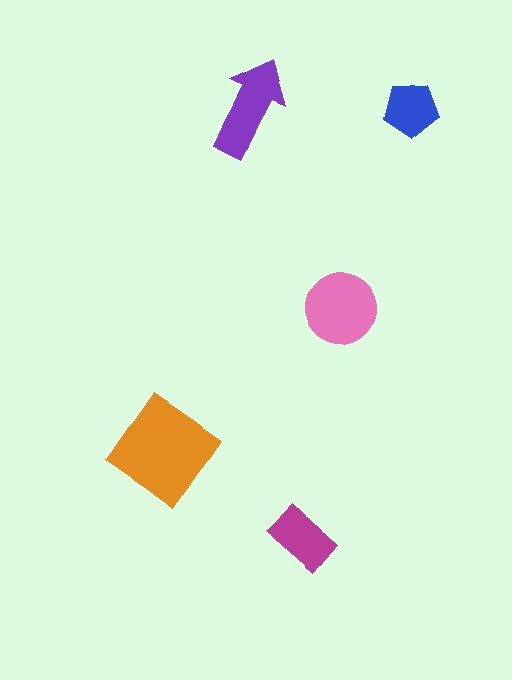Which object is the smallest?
The blue pentagon.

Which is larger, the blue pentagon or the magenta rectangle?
The magenta rectangle.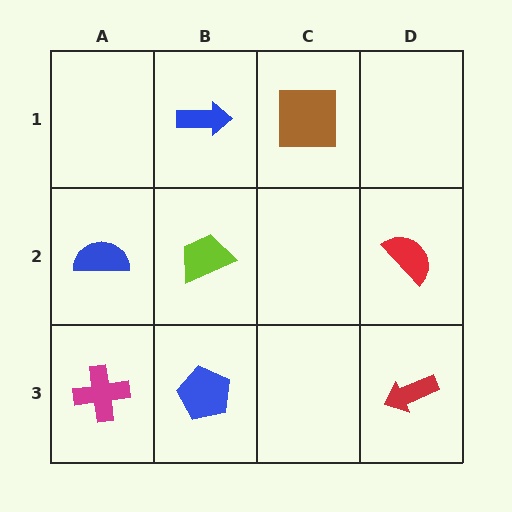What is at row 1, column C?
A brown square.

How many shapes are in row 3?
3 shapes.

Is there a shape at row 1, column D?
No, that cell is empty.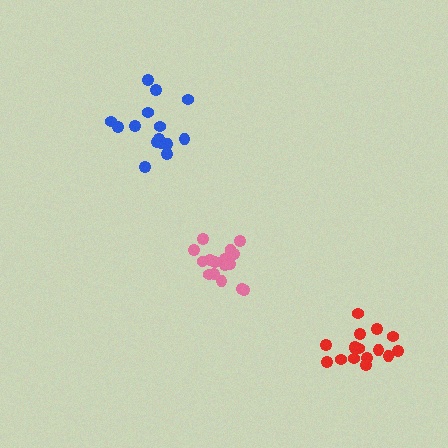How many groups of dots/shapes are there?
There are 3 groups.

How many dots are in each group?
Group 1: 15 dots, Group 2: 16 dots, Group 3: 17 dots (48 total).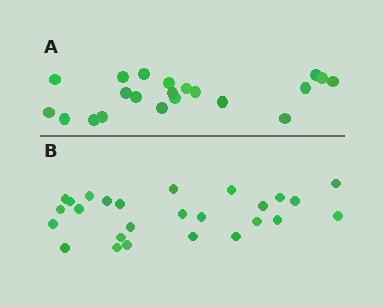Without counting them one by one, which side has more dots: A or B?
Region B (the bottom region) has more dots.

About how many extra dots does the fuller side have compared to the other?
Region B has about 5 more dots than region A.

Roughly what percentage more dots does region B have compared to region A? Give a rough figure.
About 25% more.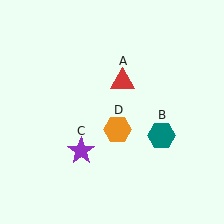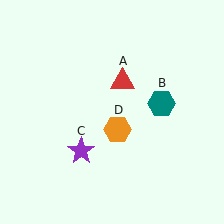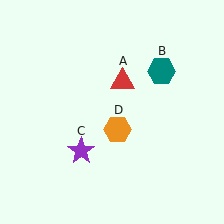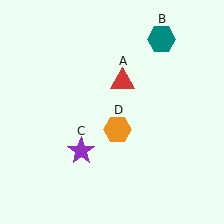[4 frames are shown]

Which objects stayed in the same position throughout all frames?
Red triangle (object A) and purple star (object C) and orange hexagon (object D) remained stationary.